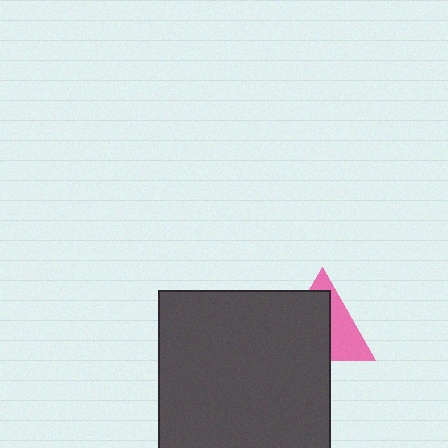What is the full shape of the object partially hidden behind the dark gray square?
The partially hidden object is a pink triangle.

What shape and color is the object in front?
The object in front is a dark gray square.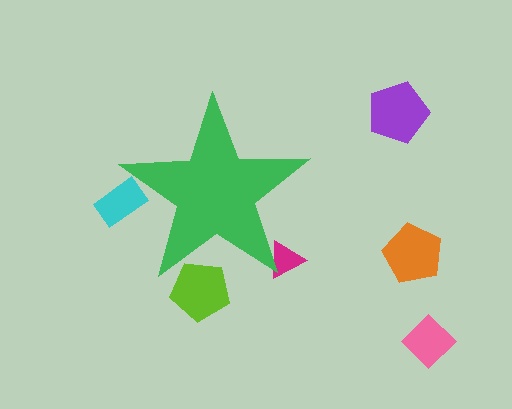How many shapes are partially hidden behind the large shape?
3 shapes are partially hidden.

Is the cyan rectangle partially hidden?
Yes, the cyan rectangle is partially hidden behind the green star.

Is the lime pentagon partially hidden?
Yes, the lime pentagon is partially hidden behind the green star.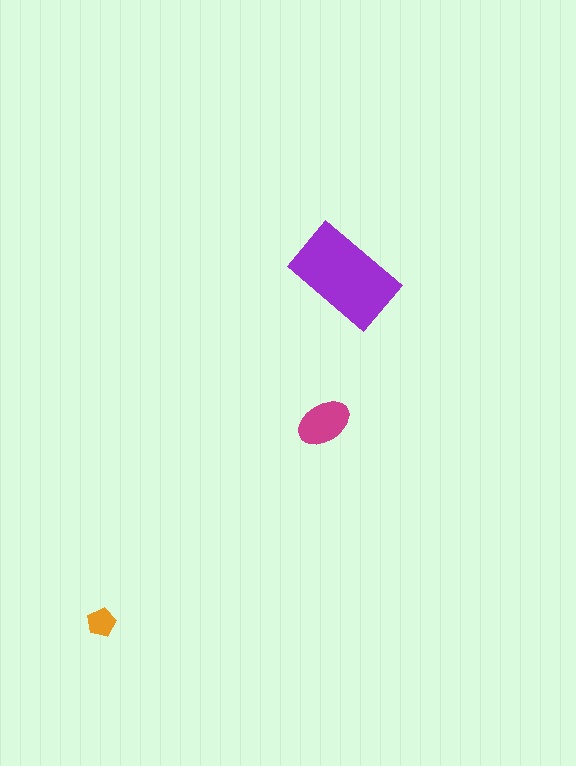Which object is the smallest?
The orange pentagon.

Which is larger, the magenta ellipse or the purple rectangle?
The purple rectangle.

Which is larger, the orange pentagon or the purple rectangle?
The purple rectangle.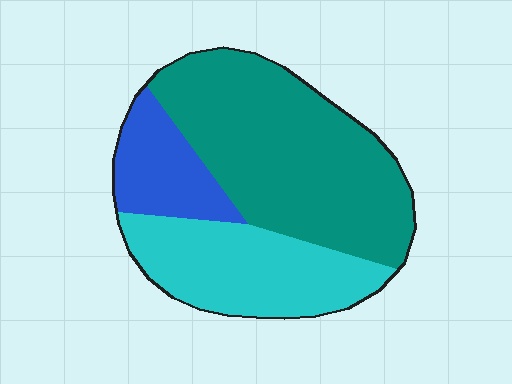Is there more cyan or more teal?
Teal.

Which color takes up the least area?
Blue, at roughly 15%.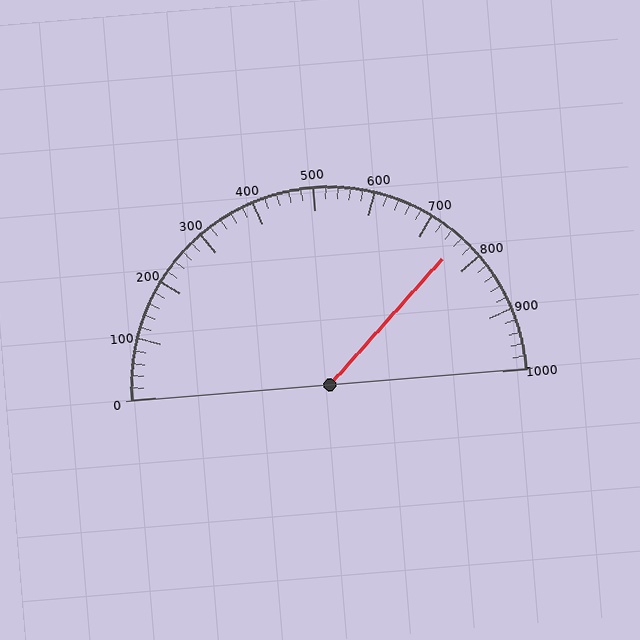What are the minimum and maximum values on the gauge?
The gauge ranges from 0 to 1000.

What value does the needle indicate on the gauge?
The needle indicates approximately 760.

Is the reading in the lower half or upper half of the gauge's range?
The reading is in the upper half of the range (0 to 1000).